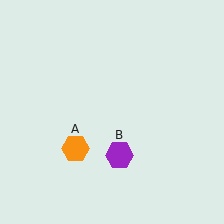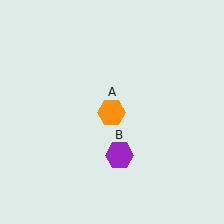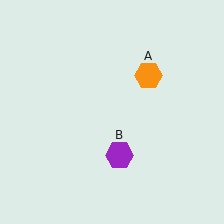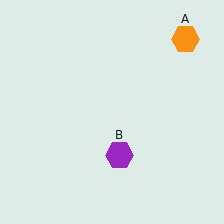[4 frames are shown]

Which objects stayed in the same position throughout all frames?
Purple hexagon (object B) remained stationary.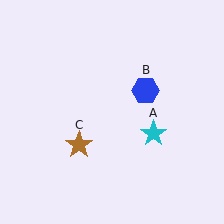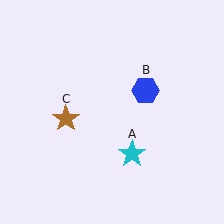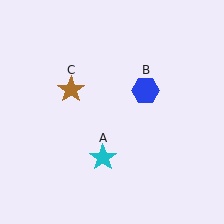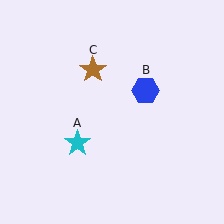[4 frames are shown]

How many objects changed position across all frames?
2 objects changed position: cyan star (object A), brown star (object C).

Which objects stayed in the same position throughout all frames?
Blue hexagon (object B) remained stationary.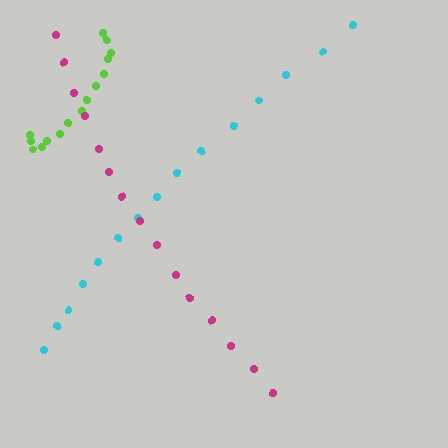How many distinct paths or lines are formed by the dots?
There are 3 distinct paths.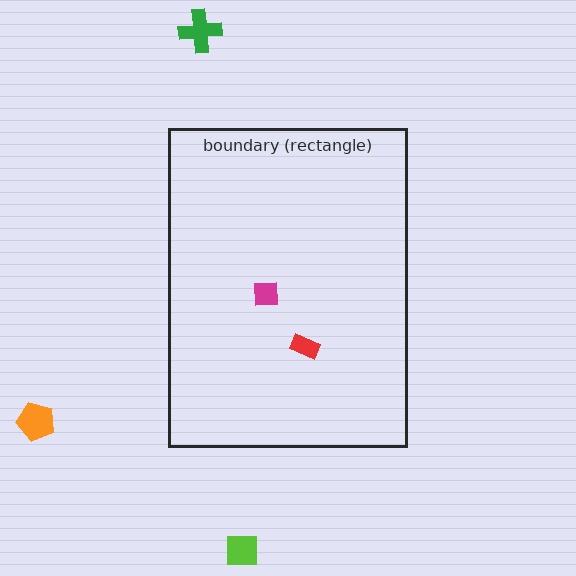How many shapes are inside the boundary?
2 inside, 3 outside.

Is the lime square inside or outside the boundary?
Outside.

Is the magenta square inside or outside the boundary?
Inside.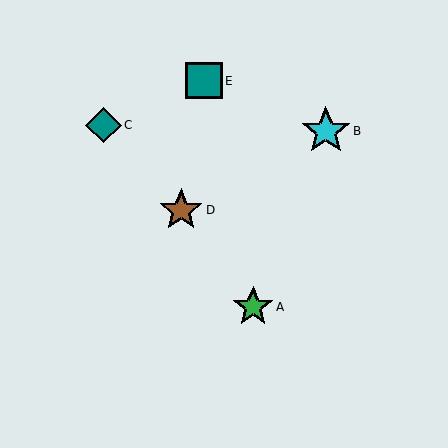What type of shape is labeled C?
Shape C is a teal diamond.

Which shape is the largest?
The cyan star (labeled B) is the largest.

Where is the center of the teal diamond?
The center of the teal diamond is at (103, 125).